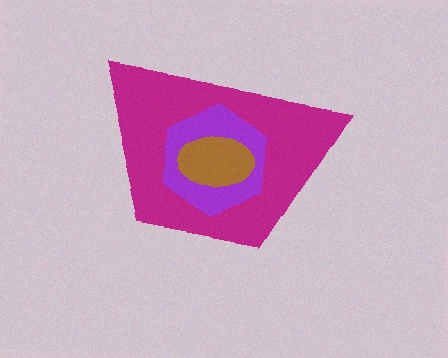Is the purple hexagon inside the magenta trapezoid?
Yes.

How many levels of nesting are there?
3.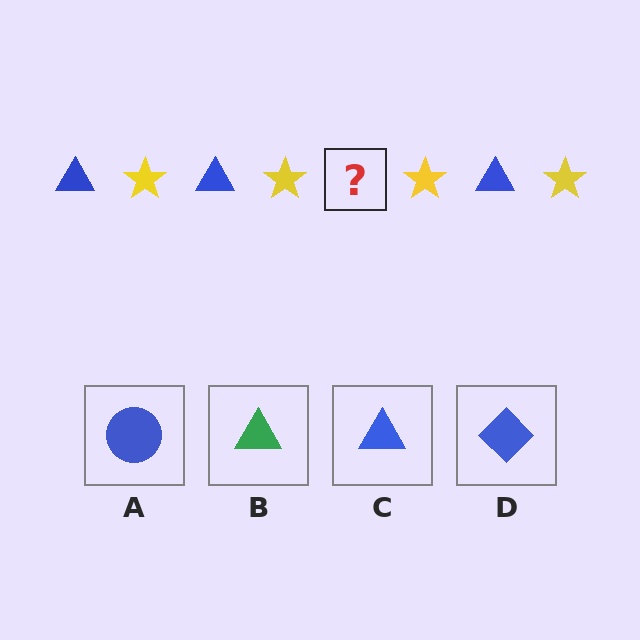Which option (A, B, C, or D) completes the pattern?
C.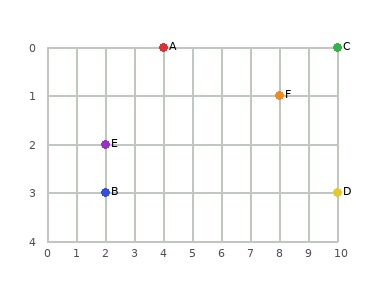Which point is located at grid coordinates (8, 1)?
Point F is at (8, 1).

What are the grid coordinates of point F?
Point F is at grid coordinates (8, 1).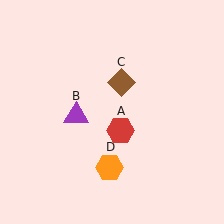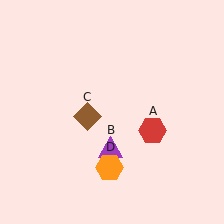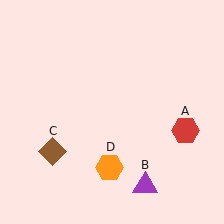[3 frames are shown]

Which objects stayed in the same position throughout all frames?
Orange hexagon (object D) remained stationary.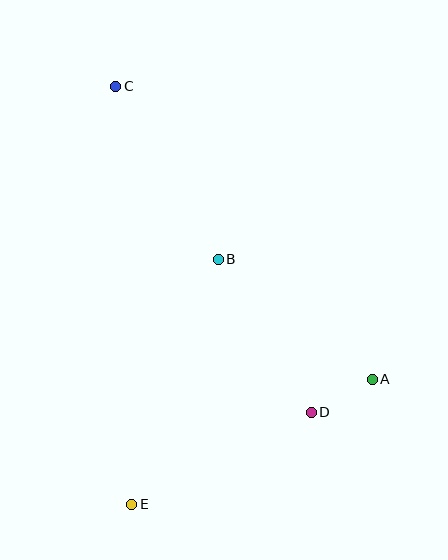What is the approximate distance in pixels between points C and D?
The distance between C and D is approximately 380 pixels.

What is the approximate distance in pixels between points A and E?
The distance between A and E is approximately 271 pixels.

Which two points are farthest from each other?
Points C and E are farthest from each other.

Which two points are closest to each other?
Points A and D are closest to each other.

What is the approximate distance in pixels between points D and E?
The distance between D and E is approximately 202 pixels.